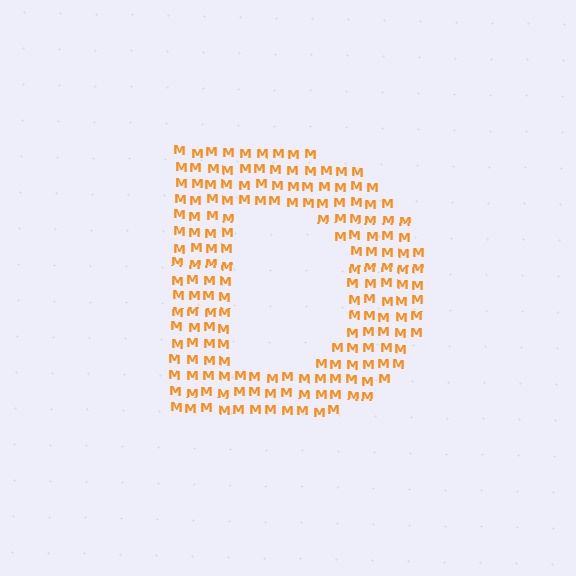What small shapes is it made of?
It is made of small letter M's.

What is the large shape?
The large shape is the letter D.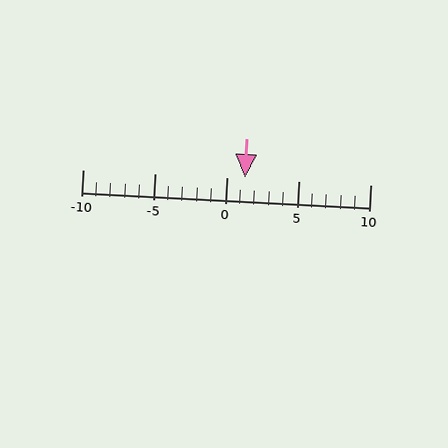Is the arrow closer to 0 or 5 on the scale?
The arrow is closer to 0.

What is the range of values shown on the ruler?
The ruler shows values from -10 to 10.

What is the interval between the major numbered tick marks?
The major tick marks are spaced 5 units apart.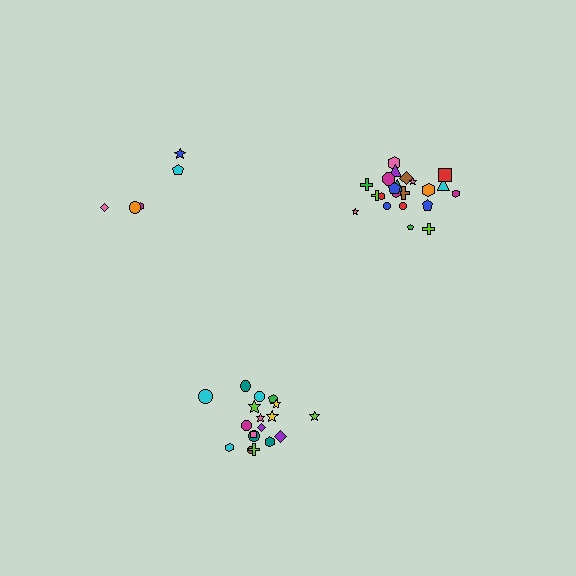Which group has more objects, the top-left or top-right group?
The top-right group.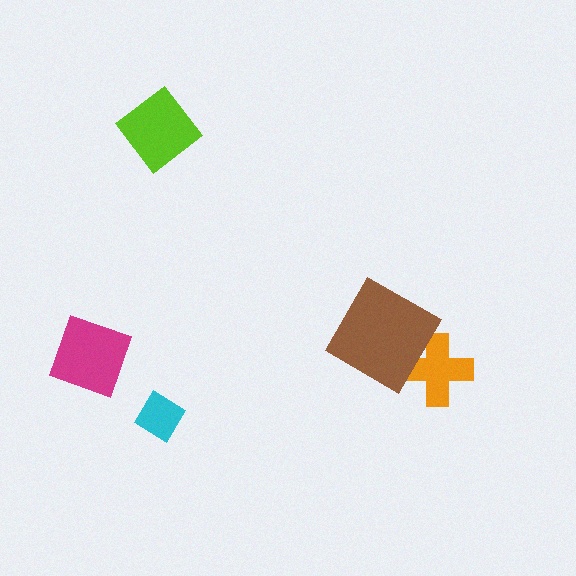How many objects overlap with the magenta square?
0 objects overlap with the magenta square.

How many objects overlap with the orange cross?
1 object overlaps with the orange cross.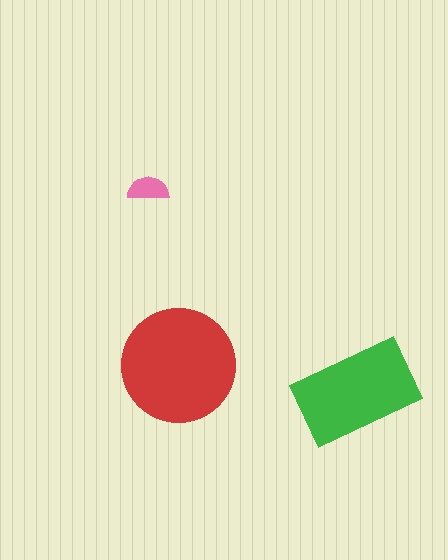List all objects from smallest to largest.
The pink semicircle, the green rectangle, the red circle.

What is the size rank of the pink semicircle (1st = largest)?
3rd.